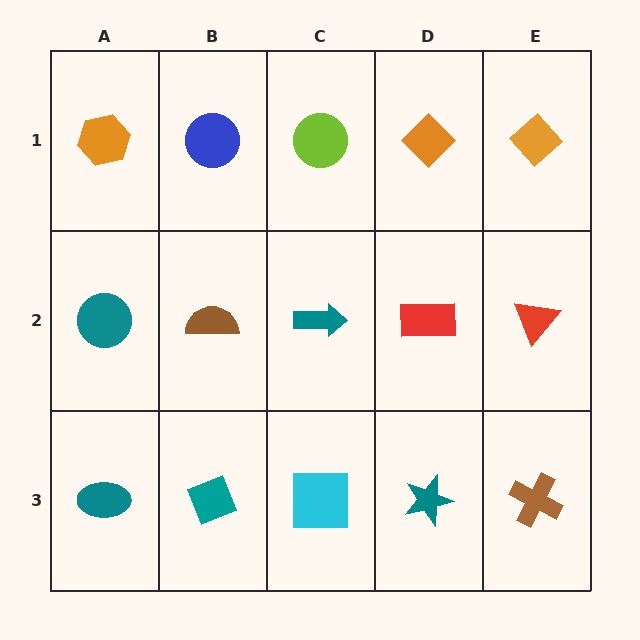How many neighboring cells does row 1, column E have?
2.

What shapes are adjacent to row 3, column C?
A teal arrow (row 2, column C), a teal diamond (row 3, column B), a teal star (row 3, column D).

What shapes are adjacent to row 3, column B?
A brown semicircle (row 2, column B), a teal ellipse (row 3, column A), a cyan square (row 3, column C).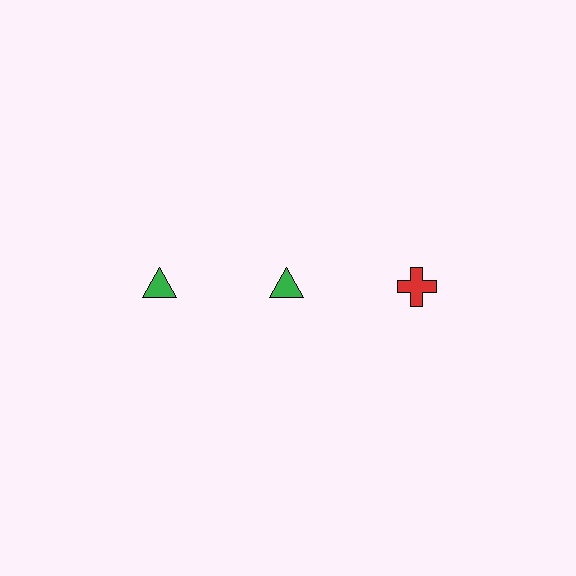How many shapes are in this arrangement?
There are 3 shapes arranged in a grid pattern.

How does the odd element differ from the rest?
It differs in both color (red instead of green) and shape (cross instead of triangle).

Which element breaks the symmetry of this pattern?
The red cross in the top row, center column breaks the symmetry. All other shapes are green triangles.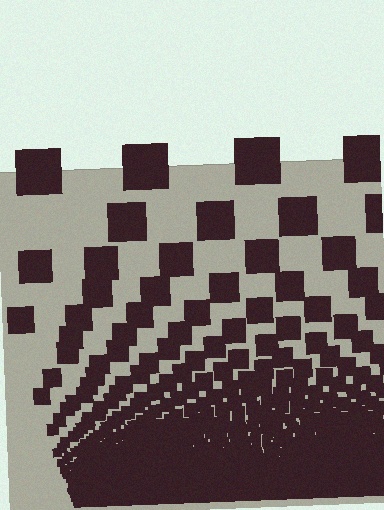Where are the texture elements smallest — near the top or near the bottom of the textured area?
Near the bottom.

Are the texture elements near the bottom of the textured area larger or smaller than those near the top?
Smaller. The gradient is inverted — elements near the bottom are smaller and denser.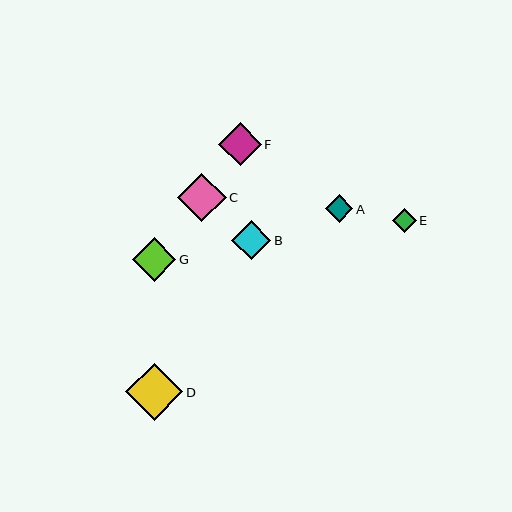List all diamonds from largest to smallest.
From largest to smallest: D, C, G, F, B, A, E.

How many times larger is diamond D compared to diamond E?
Diamond D is approximately 2.4 times the size of diamond E.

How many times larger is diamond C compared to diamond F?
Diamond C is approximately 1.1 times the size of diamond F.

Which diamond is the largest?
Diamond D is the largest with a size of approximately 57 pixels.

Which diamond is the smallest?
Diamond E is the smallest with a size of approximately 24 pixels.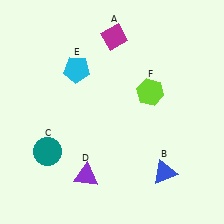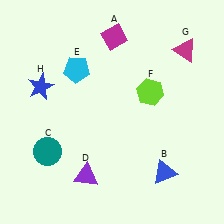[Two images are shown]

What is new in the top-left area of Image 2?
A blue star (H) was added in the top-left area of Image 2.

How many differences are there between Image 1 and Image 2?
There are 2 differences between the two images.